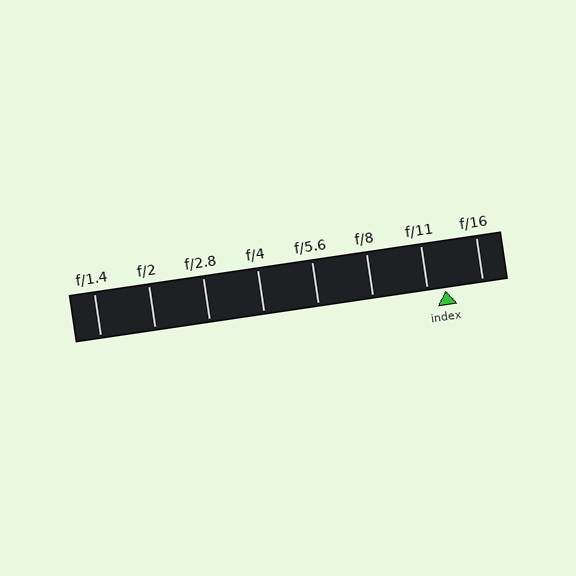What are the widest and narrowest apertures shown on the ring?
The widest aperture shown is f/1.4 and the narrowest is f/16.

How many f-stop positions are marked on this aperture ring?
There are 8 f-stop positions marked.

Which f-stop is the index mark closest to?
The index mark is closest to f/11.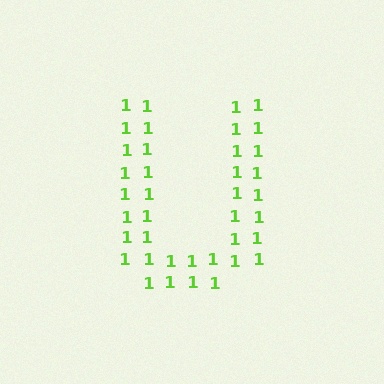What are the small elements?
The small elements are digit 1's.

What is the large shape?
The large shape is the letter U.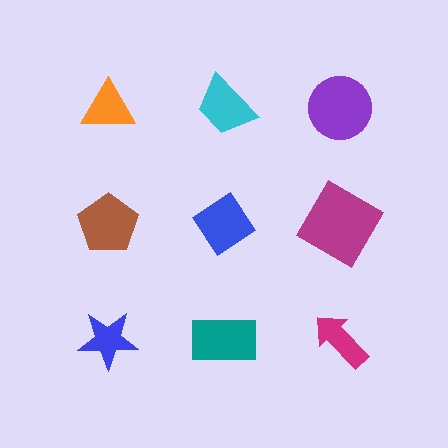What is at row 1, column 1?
An orange triangle.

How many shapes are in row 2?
3 shapes.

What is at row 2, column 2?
A blue diamond.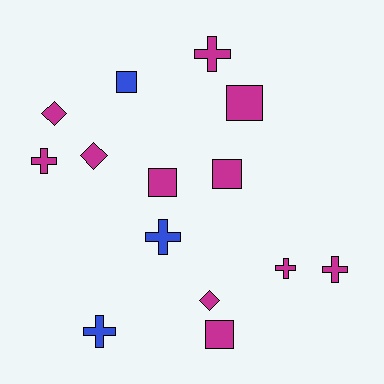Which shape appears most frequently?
Cross, with 6 objects.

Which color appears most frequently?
Magenta, with 11 objects.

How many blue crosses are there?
There are 2 blue crosses.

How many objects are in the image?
There are 14 objects.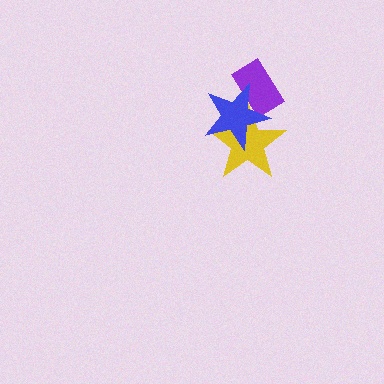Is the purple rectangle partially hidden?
Yes, it is partially covered by another shape.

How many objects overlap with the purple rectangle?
2 objects overlap with the purple rectangle.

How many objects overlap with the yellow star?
2 objects overlap with the yellow star.